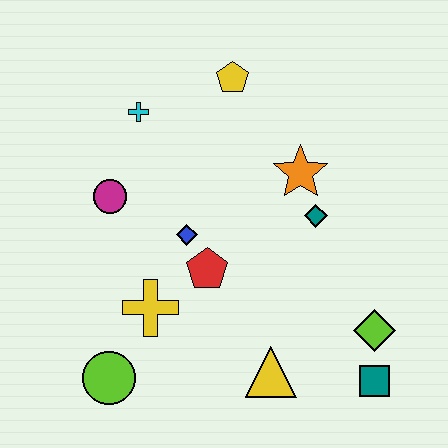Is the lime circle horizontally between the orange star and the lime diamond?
No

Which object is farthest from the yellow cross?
The yellow pentagon is farthest from the yellow cross.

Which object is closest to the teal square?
The lime diamond is closest to the teal square.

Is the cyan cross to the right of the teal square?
No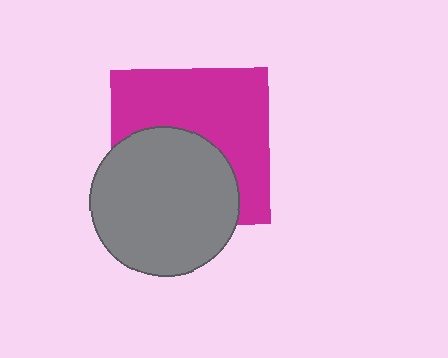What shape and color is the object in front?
The object in front is a gray circle.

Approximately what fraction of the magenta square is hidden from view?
Roughly 45% of the magenta square is hidden behind the gray circle.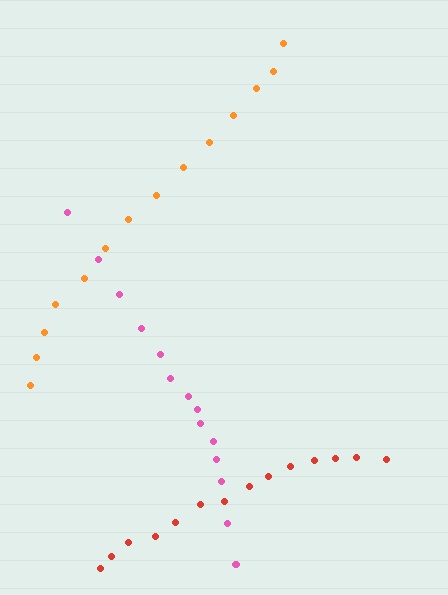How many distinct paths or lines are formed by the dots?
There are 3 distinct paths.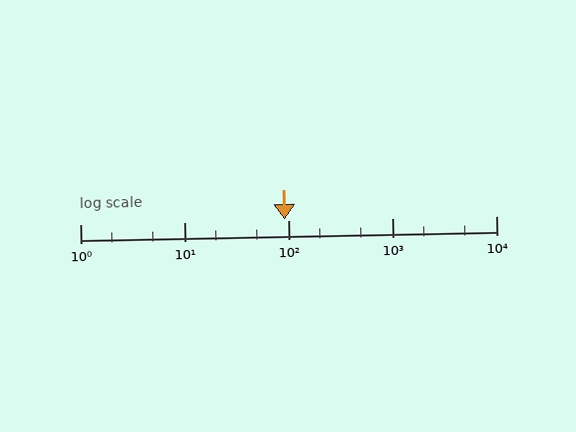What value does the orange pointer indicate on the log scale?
The pointer indicates approximately 92.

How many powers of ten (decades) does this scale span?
The scale spans 4 decades, from 1 to 10000.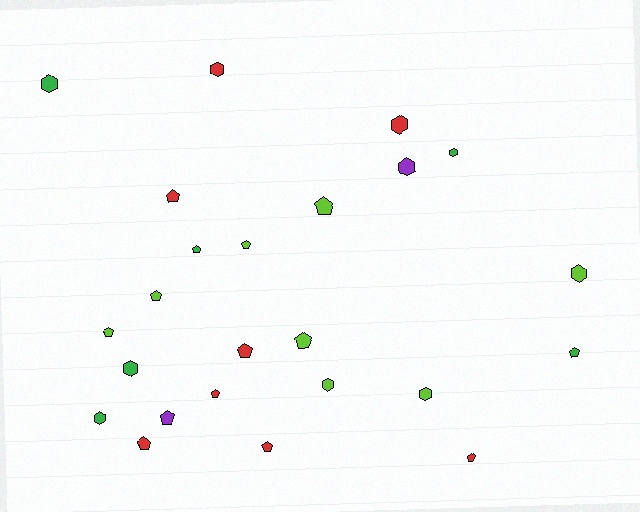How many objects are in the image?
There are 24 objects.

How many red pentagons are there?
There are 6 red pentagons.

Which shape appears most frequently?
Pentagon, with 14 objects.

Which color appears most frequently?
Red, with 8 objects.